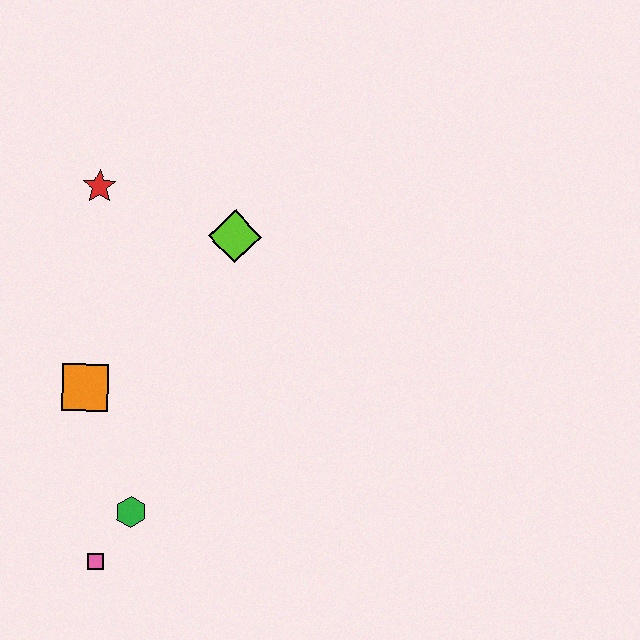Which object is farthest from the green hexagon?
The red star is farthest from the green hexagon.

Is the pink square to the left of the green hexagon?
Yes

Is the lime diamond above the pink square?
Yes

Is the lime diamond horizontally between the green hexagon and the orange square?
No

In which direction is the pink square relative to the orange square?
The pink square is below the orange square.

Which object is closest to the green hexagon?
The pink square is closest to the green hexagon.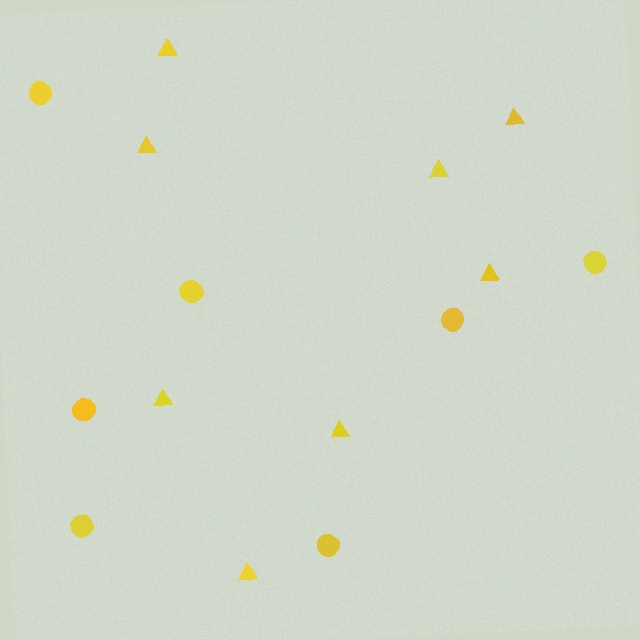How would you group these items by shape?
There are 2 groups: one group of triangles (8) and one group of circles (7).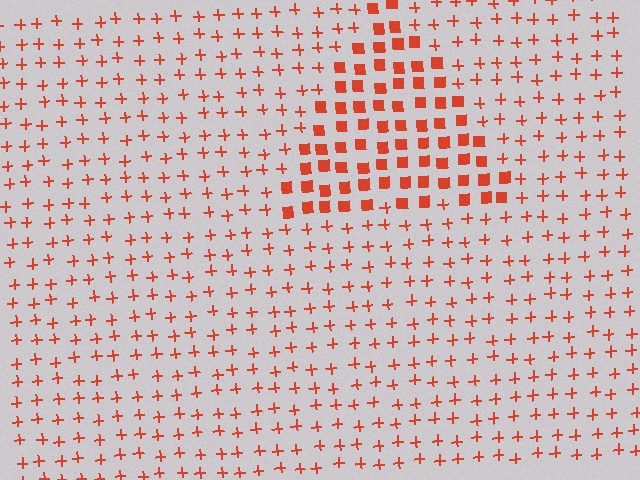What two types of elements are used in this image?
The image uses squares inside the triangle region and plus signs outside it.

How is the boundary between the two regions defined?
The boundary is defined by a change in element shape: squares inside vs. plus signs outside. All elements share the same color and spacing.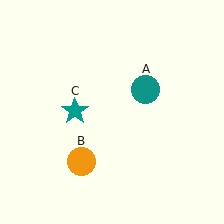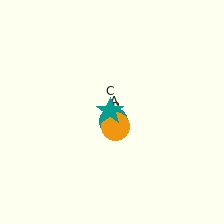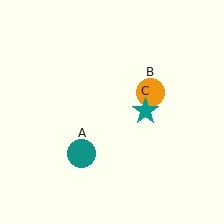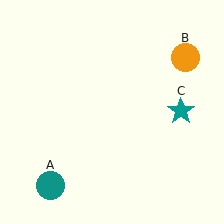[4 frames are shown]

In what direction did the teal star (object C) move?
The teal star (object C) moved right.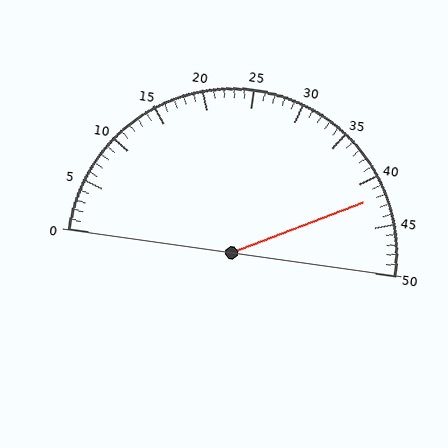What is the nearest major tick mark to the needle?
The nearest major tick mark is 40.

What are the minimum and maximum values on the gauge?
The gauge ranges from 0 to 50.